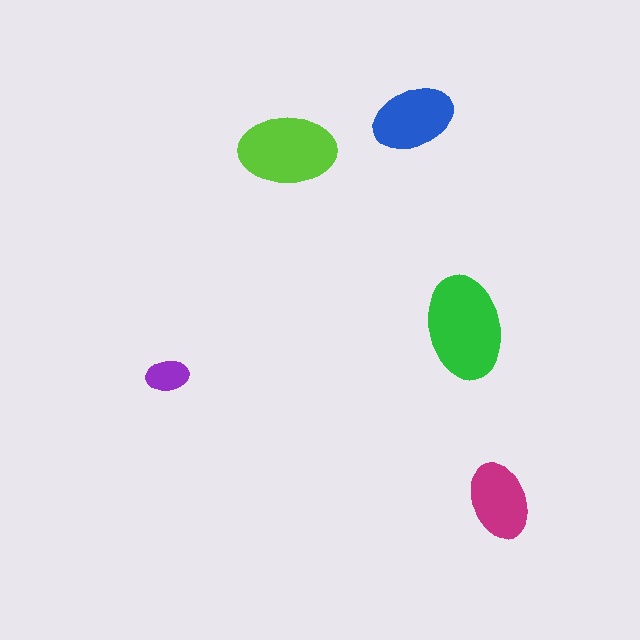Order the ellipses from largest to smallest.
the green one, the lime one, the blue one, the magenta one, the purple one.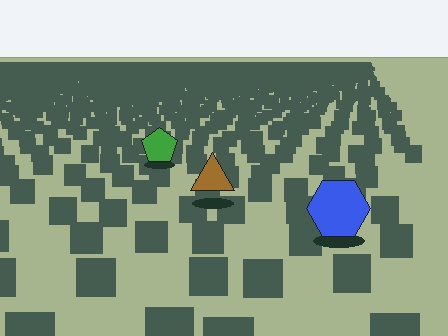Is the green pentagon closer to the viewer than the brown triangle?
No. The brown triangle is closer — you can tell from the texture gradient: the ground texture is coarser near it.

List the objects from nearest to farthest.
From nearest to farthest: the blue hexagon, the brown triangle, the green pentagon.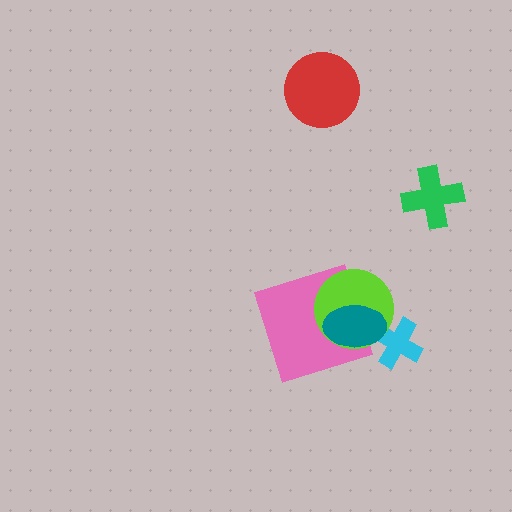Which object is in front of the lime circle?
The teal ellipse is in front of the lime circle.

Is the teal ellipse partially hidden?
No, no other shape covers it.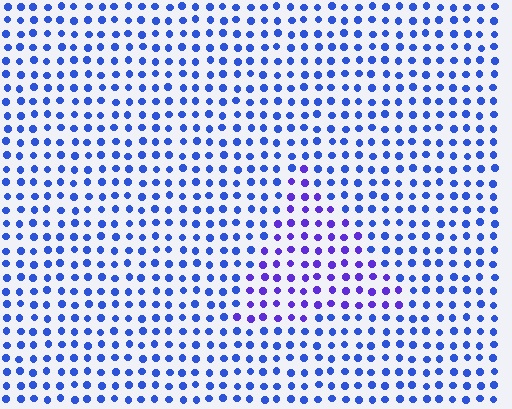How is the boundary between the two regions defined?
The boundary is defined purely by a slight shift in hue (about 32 degrees). Spacing, size, and orientation are identical on both sides.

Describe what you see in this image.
The image is filled with small blue elements in a uniform arrangement. A triangle-shaped region is visible where the elements are tinted to a slightly different hue, forming a subtle color boundary.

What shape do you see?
I see a triangle.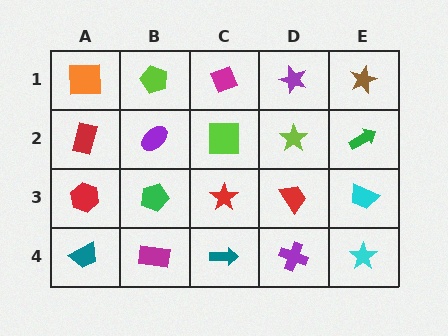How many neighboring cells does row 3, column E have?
3.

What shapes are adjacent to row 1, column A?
A red rectangle (row 2, column A), a lime pentagon (row 1, column B).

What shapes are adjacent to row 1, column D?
A lime star (row 2, column D), a magenta diamond (row 1, column C), a brown star (row 1, column E).